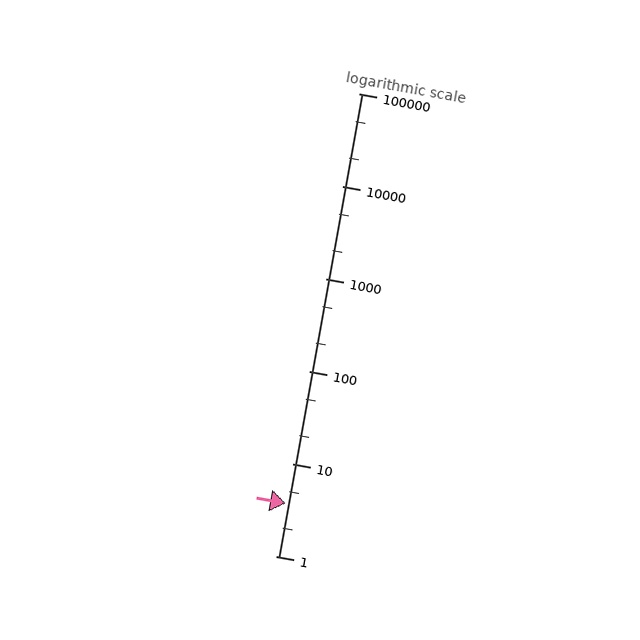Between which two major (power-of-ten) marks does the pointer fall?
The pointer is between 1 and 10.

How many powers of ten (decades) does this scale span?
The scale spans 5 decades, from 1 to 100000.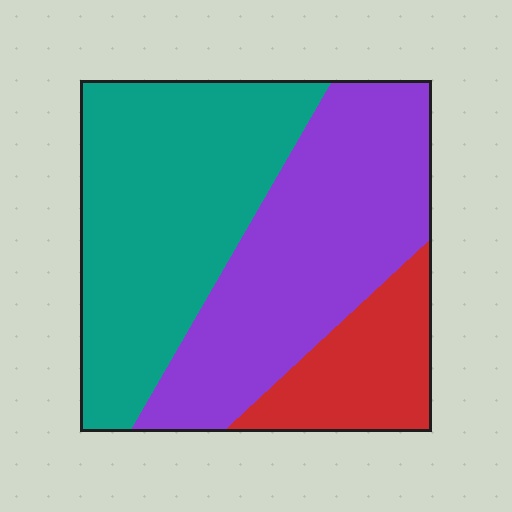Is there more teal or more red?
Teal.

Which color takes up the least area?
Red, at roughly 15%.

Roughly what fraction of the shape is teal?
Teal covers about 45% of the shape.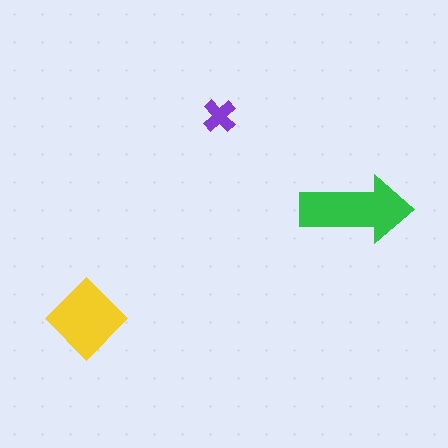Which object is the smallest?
The purple cross.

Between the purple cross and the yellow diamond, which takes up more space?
The yellow diamond.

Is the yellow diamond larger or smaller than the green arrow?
Smaller.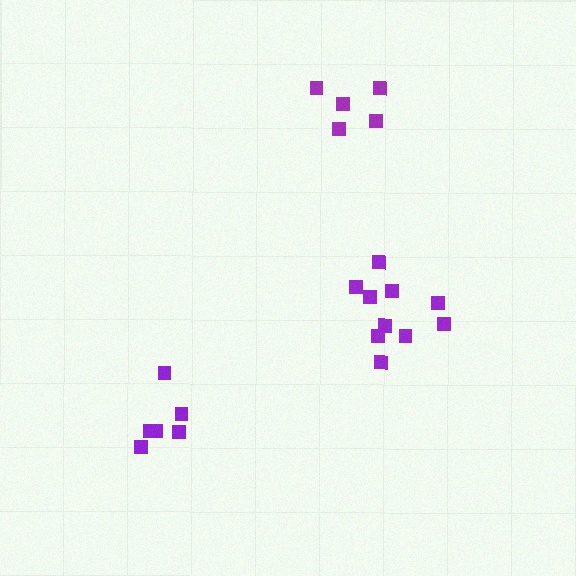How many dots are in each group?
Group 1: 10 dots, Group 2: 6 dots, Group 3: 5 dots (21 total).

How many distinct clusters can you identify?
There are 3 distinct clusters.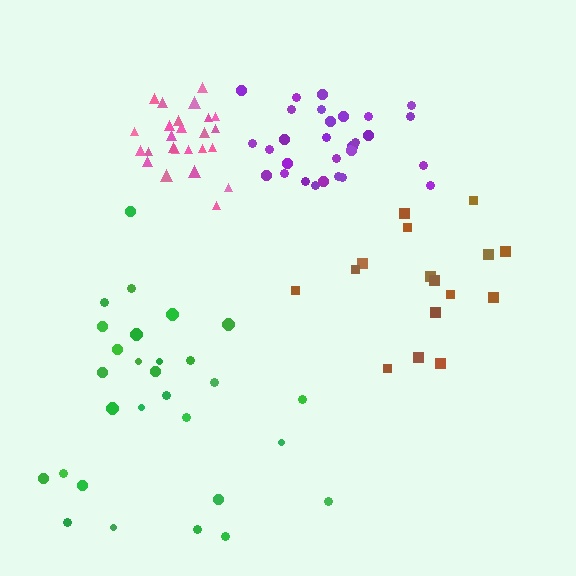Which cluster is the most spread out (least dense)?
Brown.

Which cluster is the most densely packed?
Pink.